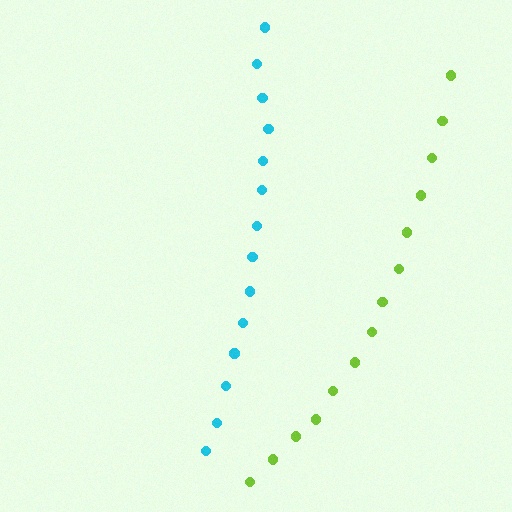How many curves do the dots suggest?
There are 2 distinct paths.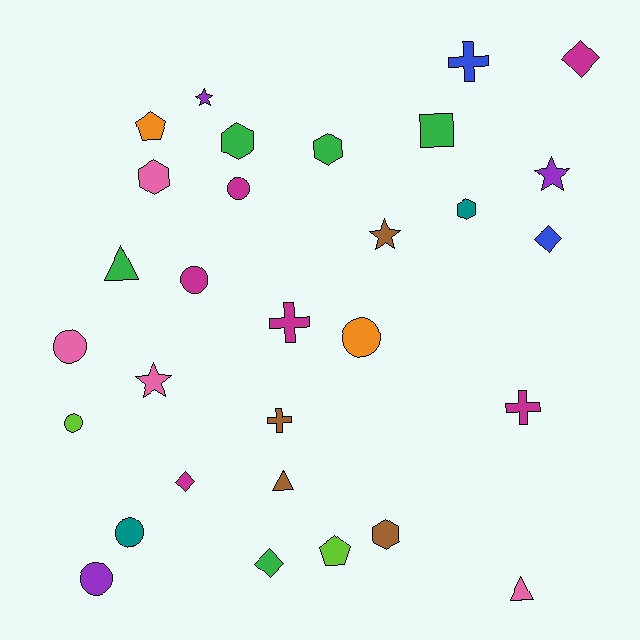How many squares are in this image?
There is 1 square.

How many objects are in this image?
There are 30 objects.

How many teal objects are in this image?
There are 2 teal objects.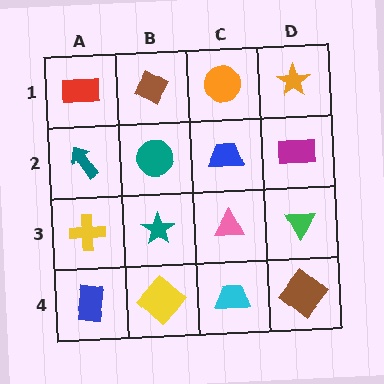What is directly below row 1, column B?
A teal circle.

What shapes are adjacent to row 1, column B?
A teal circle (row 2, column B), a red rectangle (row 1, column A), an orange circle (row 1, column C).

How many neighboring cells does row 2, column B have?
4.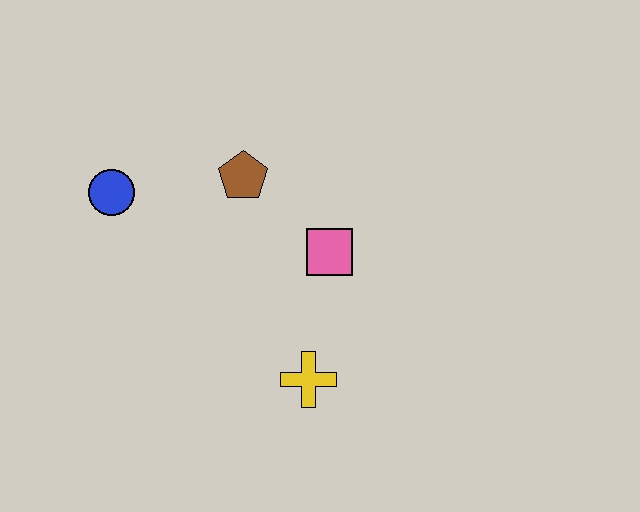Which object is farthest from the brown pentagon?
The yellow cross is farthest from the brown pentagon.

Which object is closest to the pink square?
The brown pentagon is closest to the pink square.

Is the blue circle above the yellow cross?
Yes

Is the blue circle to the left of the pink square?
Yes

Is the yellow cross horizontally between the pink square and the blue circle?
Yes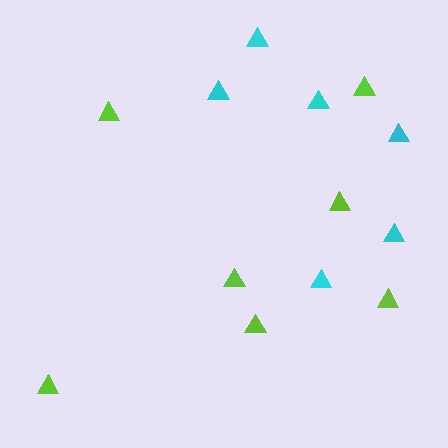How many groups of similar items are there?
There are 2 groups: one group of lime triangles (7) and one group of cyan triangles (6).